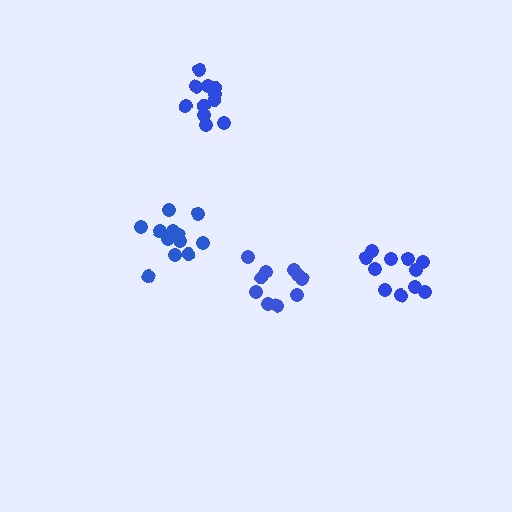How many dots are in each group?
Group 1: 12 dots, Group 2: 10 dots, Group 3: 11 dots, Group 4: 11 dots (44 total).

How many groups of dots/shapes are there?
There are 4 groups.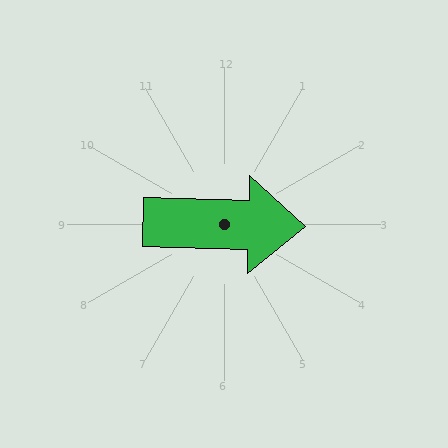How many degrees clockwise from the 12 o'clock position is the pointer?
Approximately 91 degrees.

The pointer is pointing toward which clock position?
Roughly 3 o'clock.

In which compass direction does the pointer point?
East.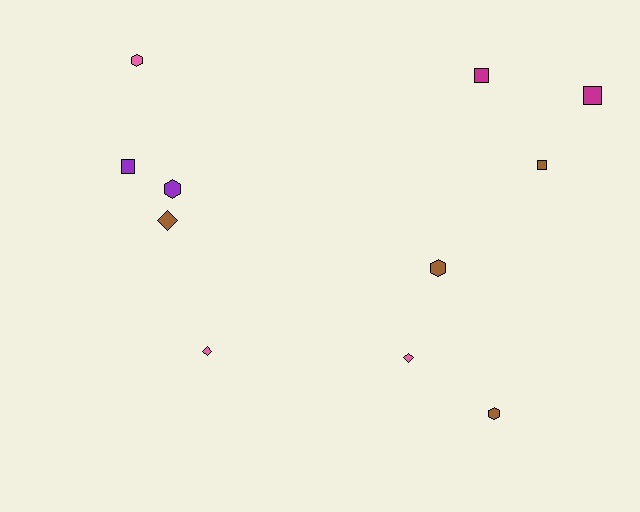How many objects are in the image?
There are 11 objects.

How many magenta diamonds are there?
There are no magenta diamonds.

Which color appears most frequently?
Brown, with 4 objects.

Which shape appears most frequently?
Square, with 4 objects.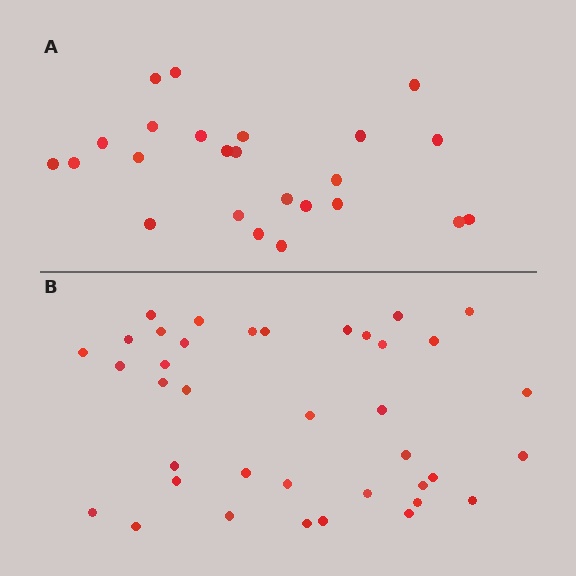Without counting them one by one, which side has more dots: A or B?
Region B (the bottom region) has more dots.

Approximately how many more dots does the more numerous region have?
Region B has approximately 15 more dots than region A.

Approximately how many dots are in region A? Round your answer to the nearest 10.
About 20 dots. (The exact count is 24, which rounds to 20.)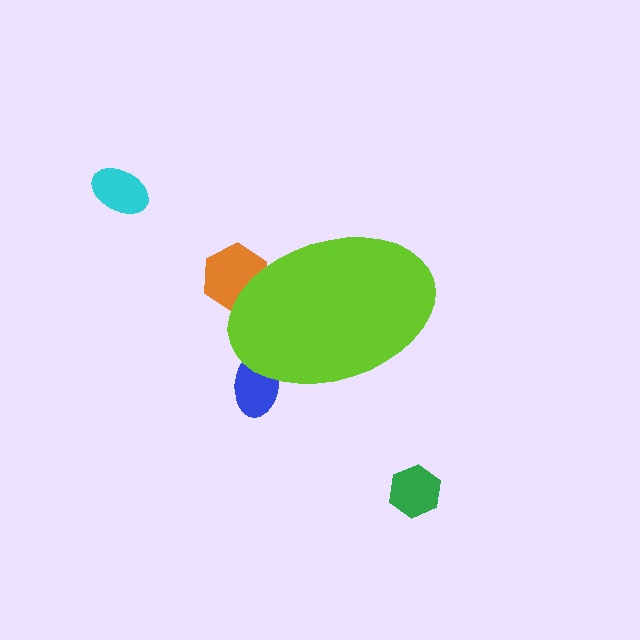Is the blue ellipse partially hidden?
Yes, the blue ellipse is partially hidden behind the lime ellipse.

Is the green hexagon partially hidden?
No, the green hexagon is fully visible.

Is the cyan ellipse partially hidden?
No, the cyan ellipse is fully visible.